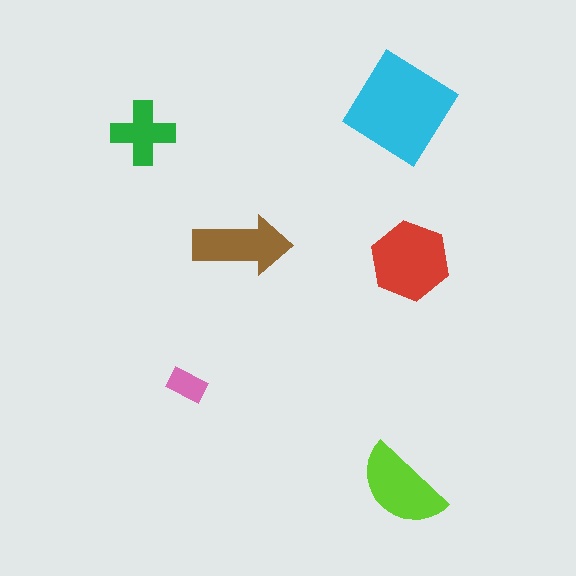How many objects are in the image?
There are 6 objects in the image.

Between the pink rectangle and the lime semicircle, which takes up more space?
The lime semicircle.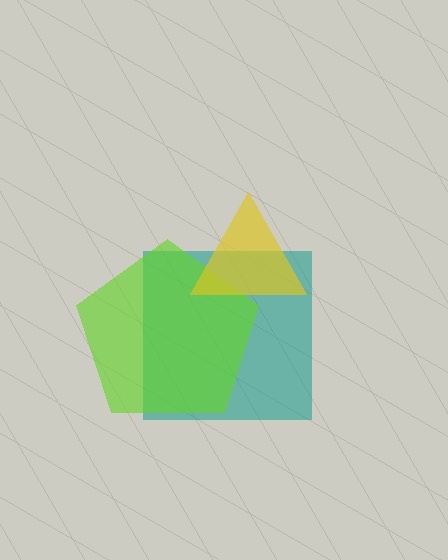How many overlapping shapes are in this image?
There are 3 overlapping shapes in the image.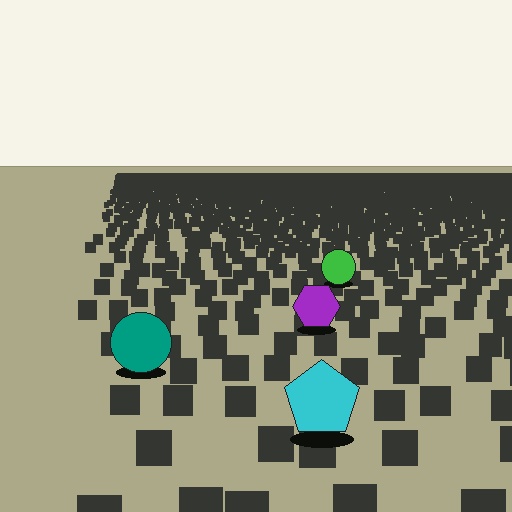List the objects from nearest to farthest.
From nearest to farthest: the cyan pentagon, the teal circle, the purple hexagon, the green circle.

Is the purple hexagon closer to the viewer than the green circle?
Yes. The purple hexagon is closer — you can tell from the texture gradient: the ground texture is coarser near it.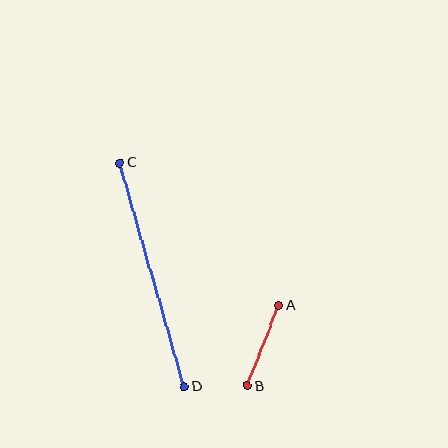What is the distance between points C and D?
The distance is approximately 233 pixels.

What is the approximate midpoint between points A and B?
The midpoint is at approximately (263, 346) pixels.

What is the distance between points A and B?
The distance is approximately 86 pixels.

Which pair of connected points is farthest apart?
Points C and D are farthest apart.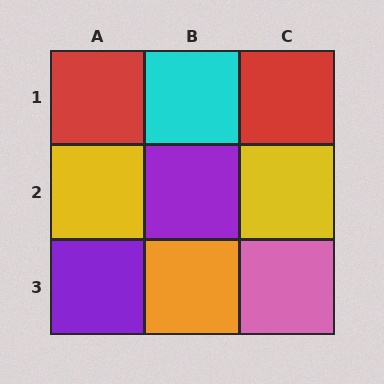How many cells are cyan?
1 cell is cyan.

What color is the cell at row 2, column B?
Purple.